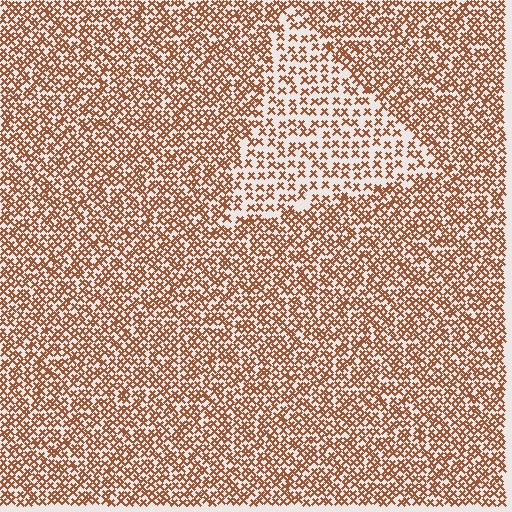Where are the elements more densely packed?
The elements are more densely packed outside the triangle boundary.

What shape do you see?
I see a triangle.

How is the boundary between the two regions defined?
The boundary is defined by a change in element density (approximately 1.9x ratio). All elements are the same color, size, and shape.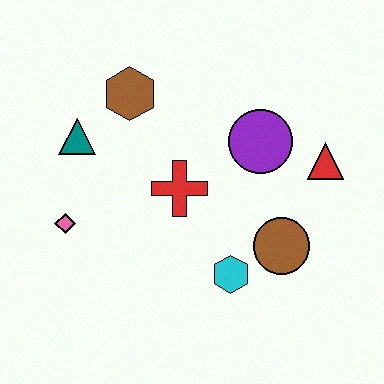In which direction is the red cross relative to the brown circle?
The red cross is to the left of the brown circle.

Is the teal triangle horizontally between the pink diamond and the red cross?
Yes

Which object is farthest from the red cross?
The red triangle is farthest from the red cross.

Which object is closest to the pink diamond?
The teal triangle is closest to the pink diamond.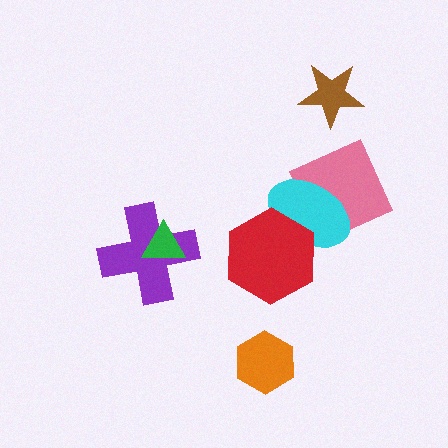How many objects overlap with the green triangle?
1 object overlaps with the green triangle.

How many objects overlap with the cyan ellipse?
2 objects overlap with the cyan ellipse.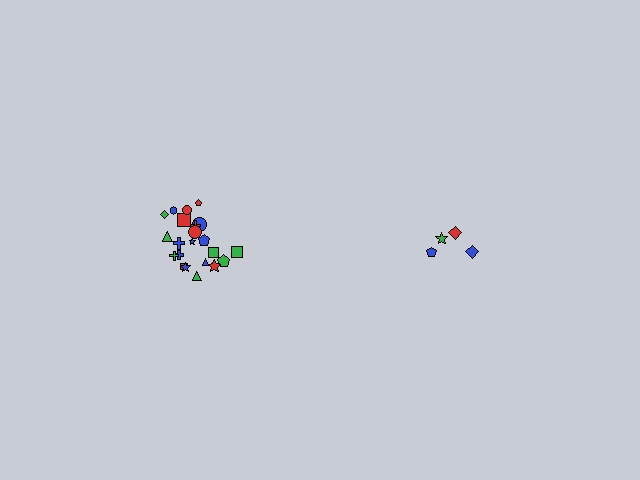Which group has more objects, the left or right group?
The left group.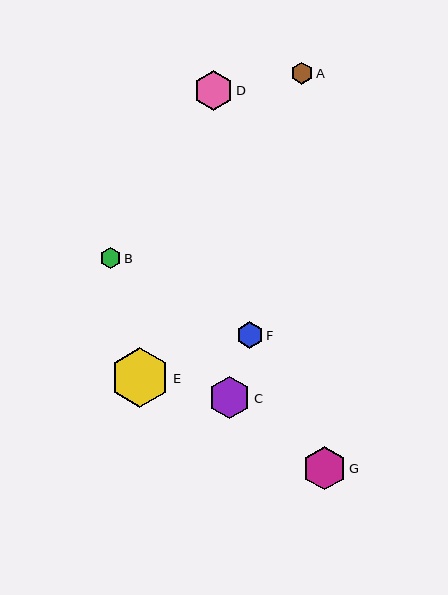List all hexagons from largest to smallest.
From largest to smallest: E, G, C, D, F, A, B.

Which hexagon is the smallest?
Hexagon B is the smallest with a size of approximately 21 pixels.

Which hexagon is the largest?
Hexagon E is the largest with a size of approximately 60 pixels.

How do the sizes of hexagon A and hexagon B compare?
Hexagon A and hexagon B are approximately the same size.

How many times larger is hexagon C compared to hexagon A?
Hexagon C is approximately 1.9 times the size of hexagon A.